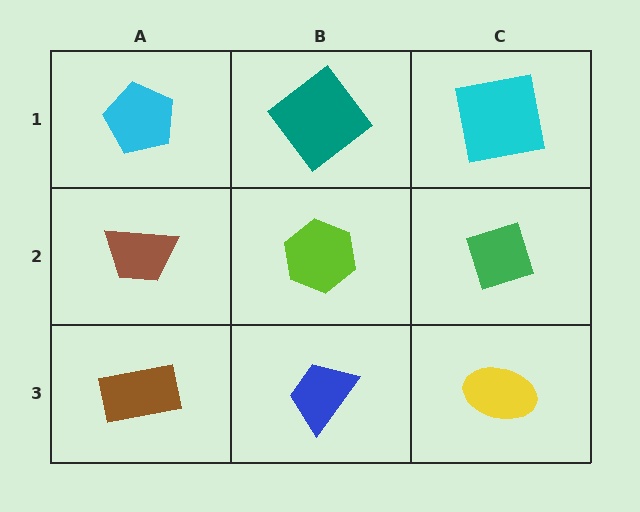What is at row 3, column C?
A yellow ellipse.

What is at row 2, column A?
A brown trapezoid.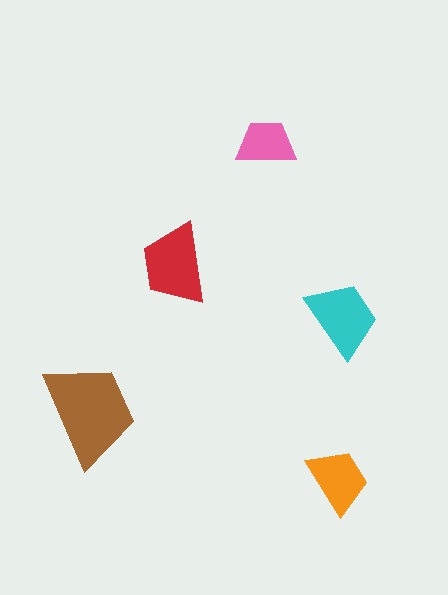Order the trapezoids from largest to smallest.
the brown one, the red one, the cyan one, the orange one, the pink one.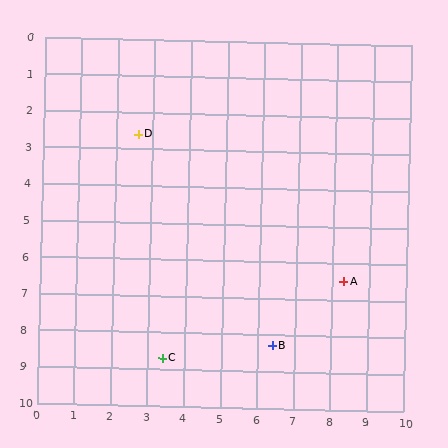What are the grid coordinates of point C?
Point C is at approximately (3.4, 8.7).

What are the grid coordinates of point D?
Point D is at approximately (2.6, 2.6).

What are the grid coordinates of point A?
Point A is at approximately (8.3, 6.5).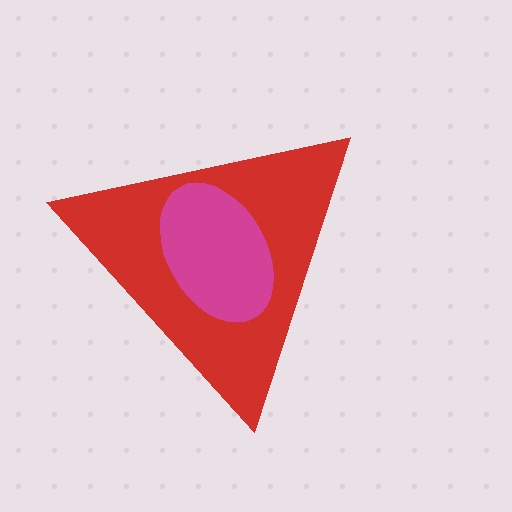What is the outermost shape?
The red triangle.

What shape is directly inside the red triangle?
The magenta ellipse.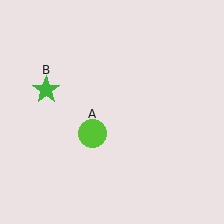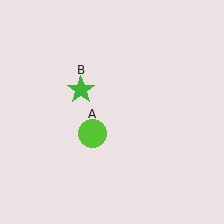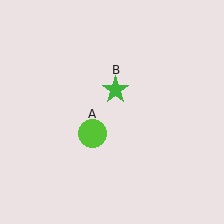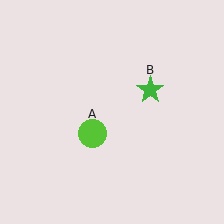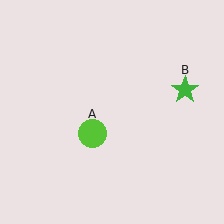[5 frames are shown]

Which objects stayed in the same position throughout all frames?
Lime circle (object A) remained stationary.